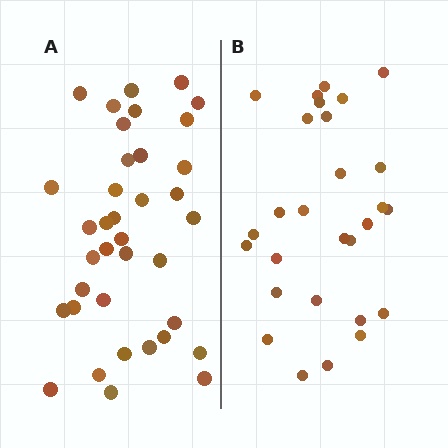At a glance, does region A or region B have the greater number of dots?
Region A (the left region) has more dots.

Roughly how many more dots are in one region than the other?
Region A has roughly 8 or so more dots than region B.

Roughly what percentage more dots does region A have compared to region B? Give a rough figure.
About 30% more.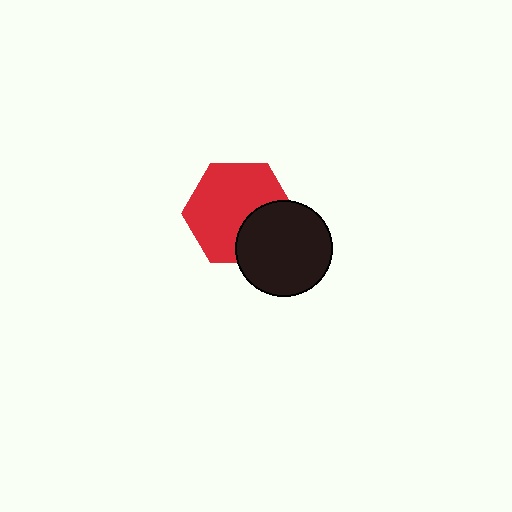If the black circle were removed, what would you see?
You would see the complete red hexagon.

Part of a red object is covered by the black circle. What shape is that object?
It is a hexagon.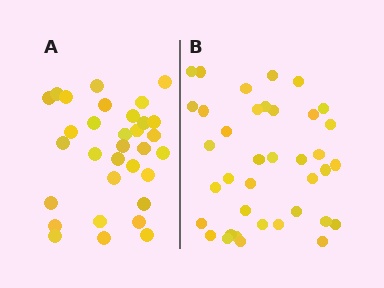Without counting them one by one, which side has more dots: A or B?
Region B (the right region) has more dots.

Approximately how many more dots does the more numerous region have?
Region B has about 6 more dots than region A.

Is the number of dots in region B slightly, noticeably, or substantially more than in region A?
Region B has only slightly more — the two regions are fairly close. The ratio is roughly 1.2 to 1.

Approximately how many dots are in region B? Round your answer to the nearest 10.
About 40 dots. (The exact count is 38, which rounds to 40.)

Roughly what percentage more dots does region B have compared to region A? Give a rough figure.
About 20% more.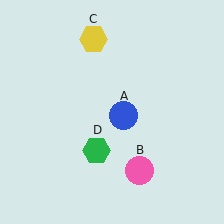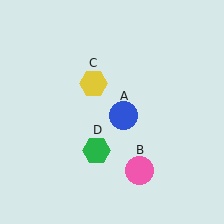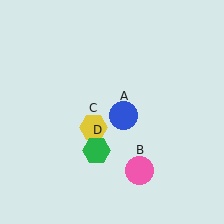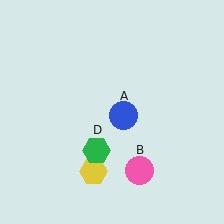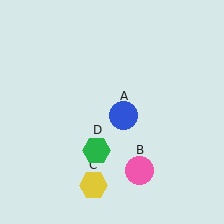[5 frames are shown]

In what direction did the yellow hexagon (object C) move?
The yellow hexagon (object C) moved down.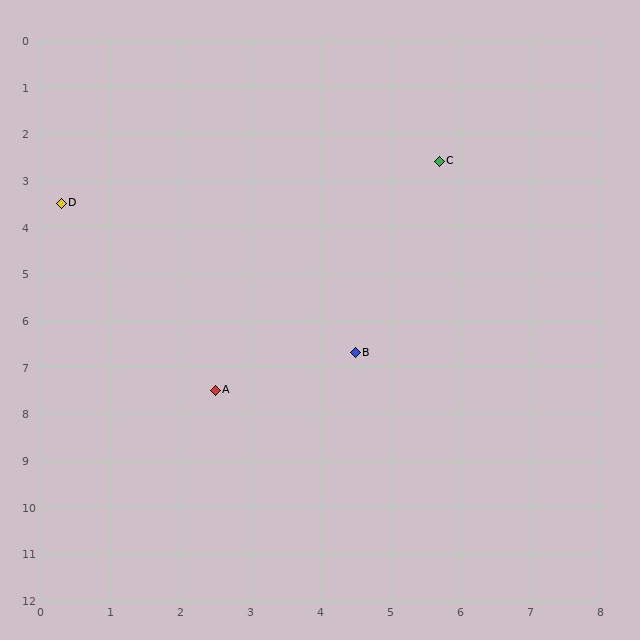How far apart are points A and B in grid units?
Points A and B are about 2.2 grid units apart.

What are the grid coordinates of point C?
Point C is at approximately (5.7, 2.6).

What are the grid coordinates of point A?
Point A is at approximately (2.5, 7.5).